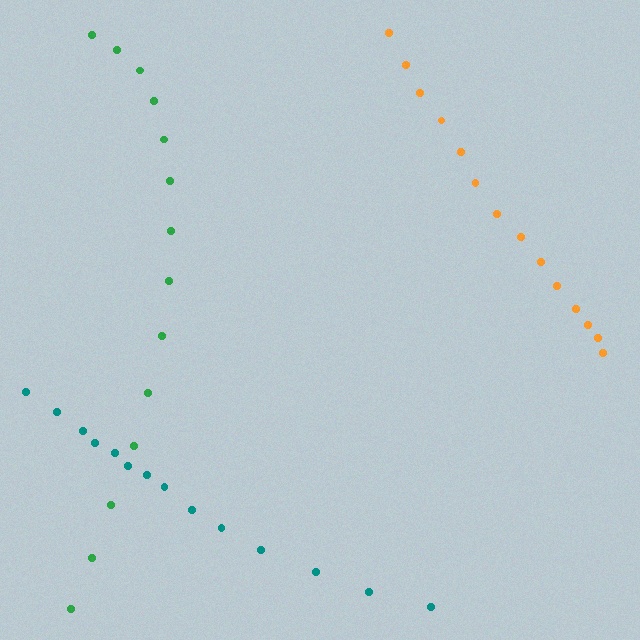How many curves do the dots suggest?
There are 3 distinct paths.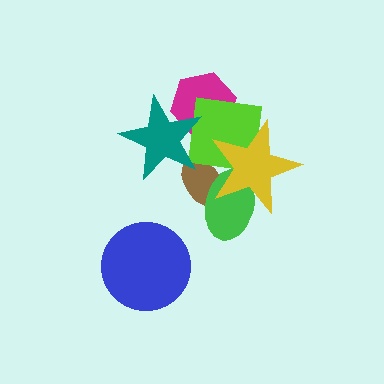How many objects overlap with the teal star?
3 objects overlap with the teal star.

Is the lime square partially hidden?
Yes, it is partially covered by another shape.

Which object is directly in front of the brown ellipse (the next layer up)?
The green ellipse is directly in front of the brown ellipse.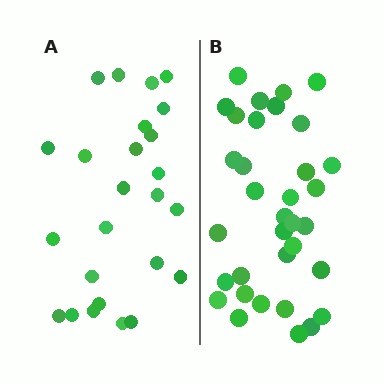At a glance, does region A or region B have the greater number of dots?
Region B (the right region) has more dots.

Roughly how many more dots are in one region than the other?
Region B has roughly 8 or so more dots than region A.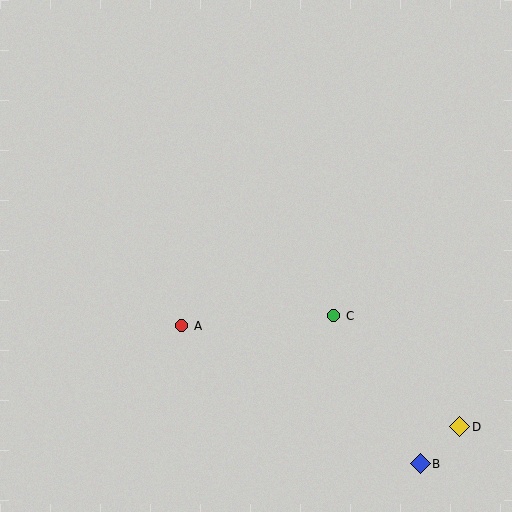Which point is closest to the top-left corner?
Point A is closest to the top-left corner.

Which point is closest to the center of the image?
Point C at (334, 316) is closest to the center.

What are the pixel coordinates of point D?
Point D is at (460, 427).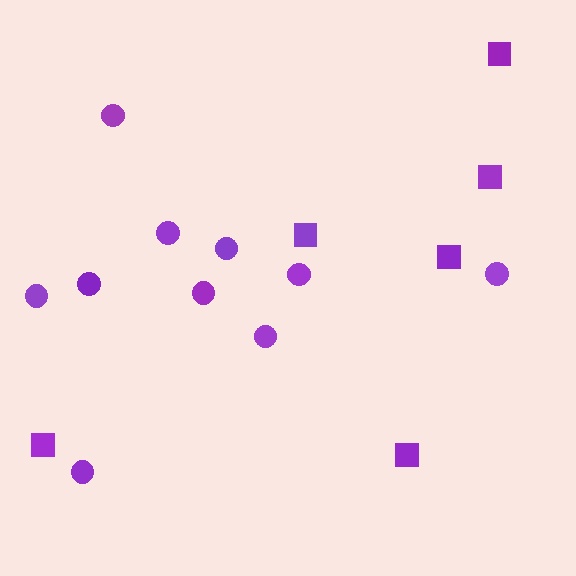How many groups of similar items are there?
There are 2 groups: one group of circles (10) and one group of squares (6).